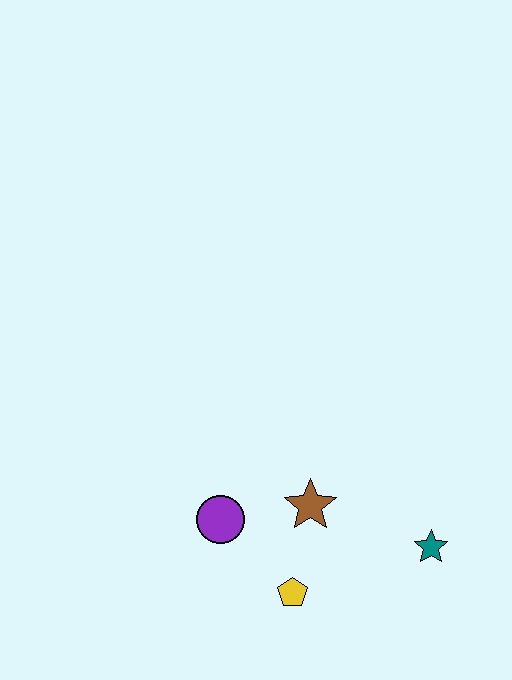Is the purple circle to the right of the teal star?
No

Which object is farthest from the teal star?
The purple circle is farthest from the teal star.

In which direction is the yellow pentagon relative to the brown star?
The yellow pentagon is below the brown star.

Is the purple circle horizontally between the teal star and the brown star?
No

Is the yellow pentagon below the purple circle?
Yes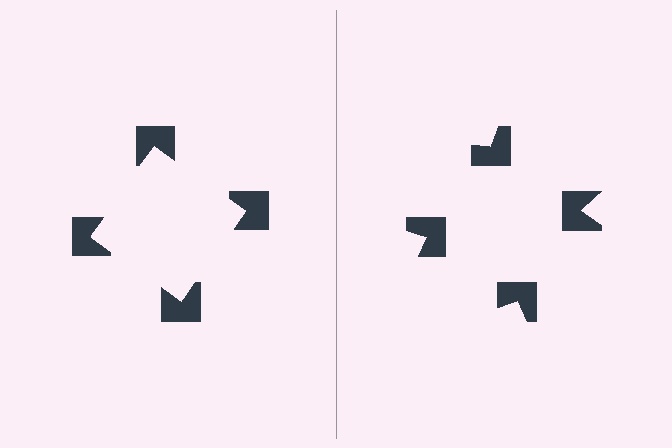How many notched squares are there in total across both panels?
8 — 4 on each side.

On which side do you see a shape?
An illusory square appears on the left side. On the right side the wedge cuts are rotated, so no coherent shape forms.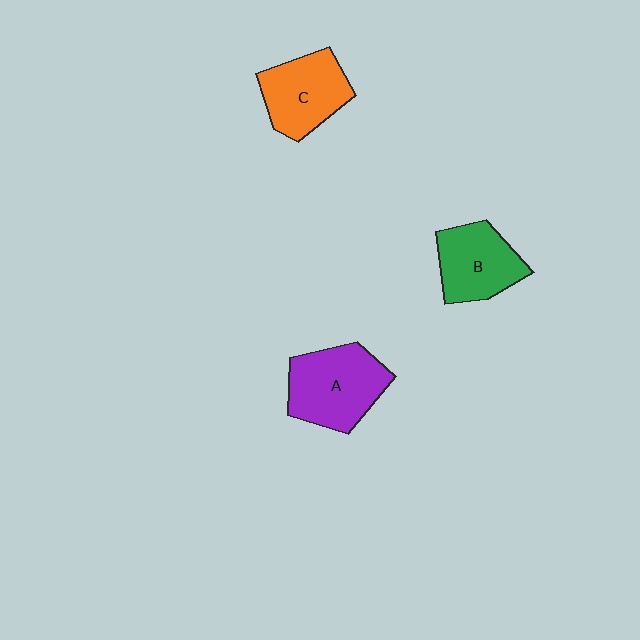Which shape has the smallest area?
Shape B (green).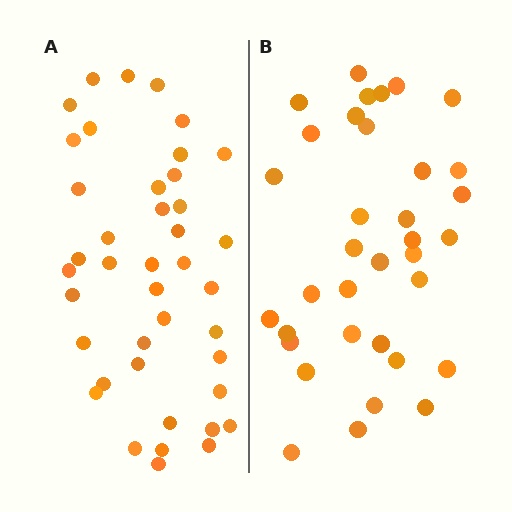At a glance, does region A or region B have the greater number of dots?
Region A (the left region) has more dots.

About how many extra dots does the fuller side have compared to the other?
Region A has about 6 more dots than region B.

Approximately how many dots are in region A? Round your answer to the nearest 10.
About 40 dots. (The exact count is 41, which rounds to 40.)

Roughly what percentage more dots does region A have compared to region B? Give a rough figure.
About 15% more.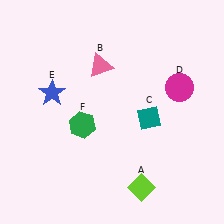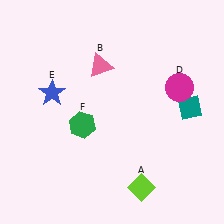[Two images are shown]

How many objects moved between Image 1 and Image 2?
1 object moved between the two images.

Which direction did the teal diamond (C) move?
The teal diamond (C) moved right.